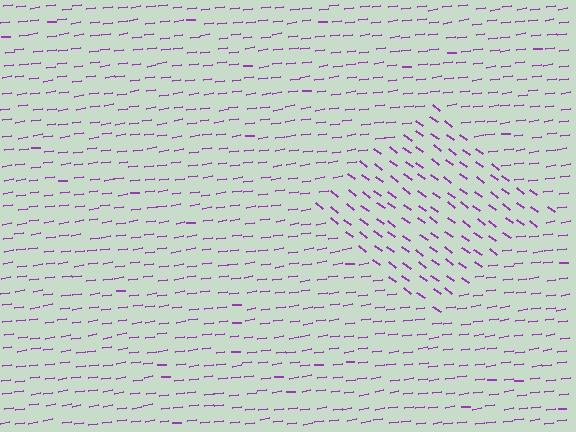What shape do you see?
I see a diamond.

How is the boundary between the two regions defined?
The boundary is defined purely by a change in line orientation (approximately 45 degrees difference). All lines are the same color and thickness.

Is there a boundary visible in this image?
Yes, there is a texture boundary formed by a change in line orientation.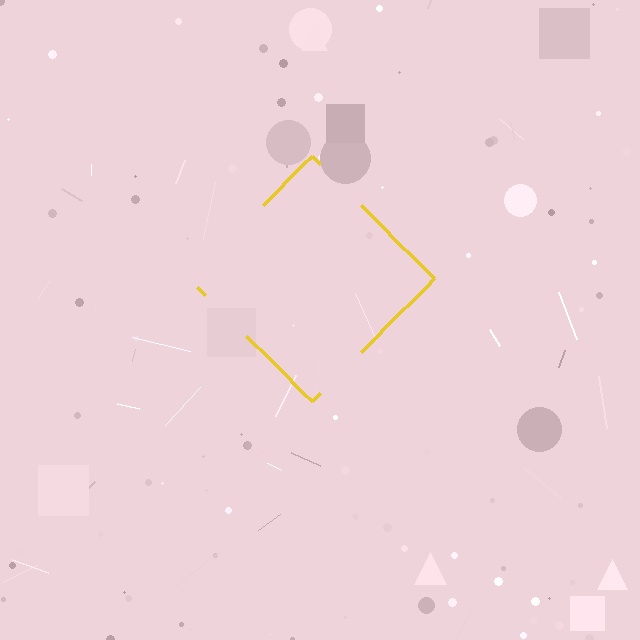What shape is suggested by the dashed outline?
The dashed outline suggests a diamond.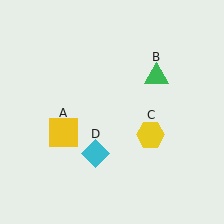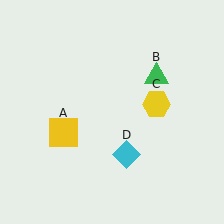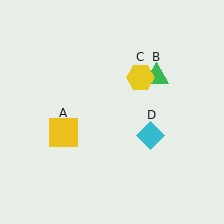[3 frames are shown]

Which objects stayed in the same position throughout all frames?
Yellow square (object A) and green triangle (object B) remained stationary.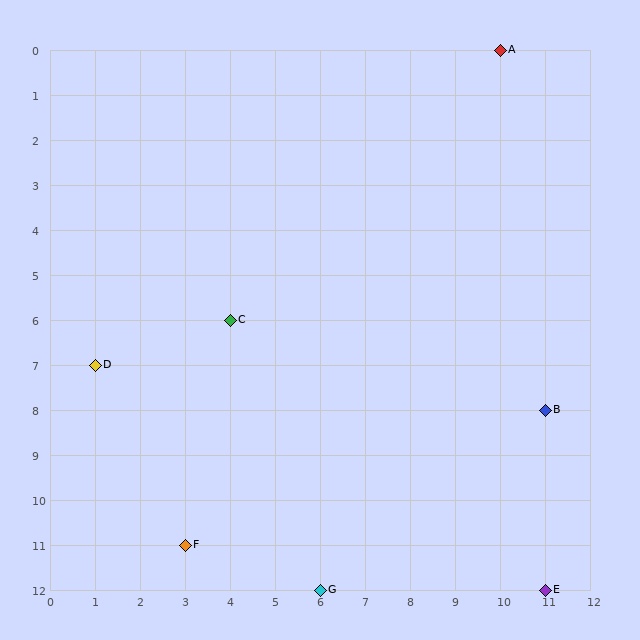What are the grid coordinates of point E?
Point E is at grid coordinates (11, 12).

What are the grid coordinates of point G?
Point G is at grid coordinates (6, 12).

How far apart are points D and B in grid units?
Points D and B are 10 columns and 1 row apart (about 10.0 grid units diagonally).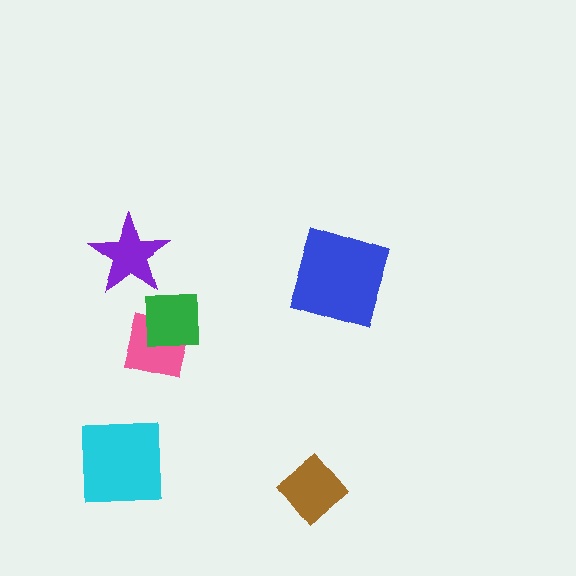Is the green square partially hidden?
No, no other shape covers it.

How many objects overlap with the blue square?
0 objects overlap with the blue square.